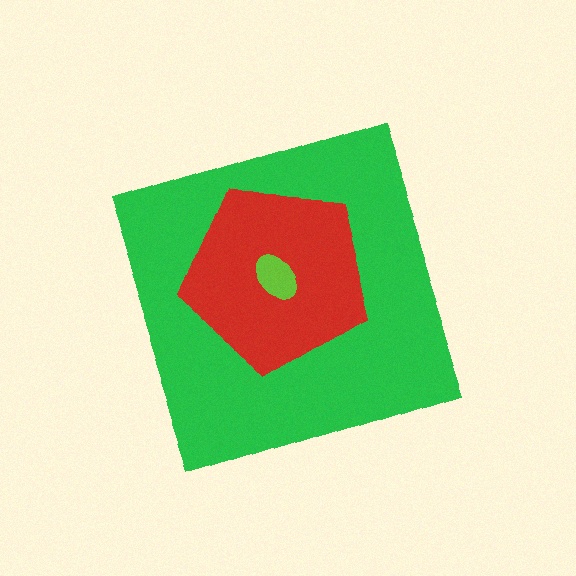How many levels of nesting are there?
3.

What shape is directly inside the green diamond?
The red pentagon.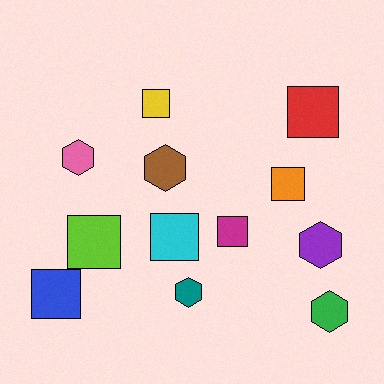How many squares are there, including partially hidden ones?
There are 7 squares.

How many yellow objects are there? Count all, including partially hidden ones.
There is 1 yellow object.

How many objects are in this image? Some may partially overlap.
There are 12 objects.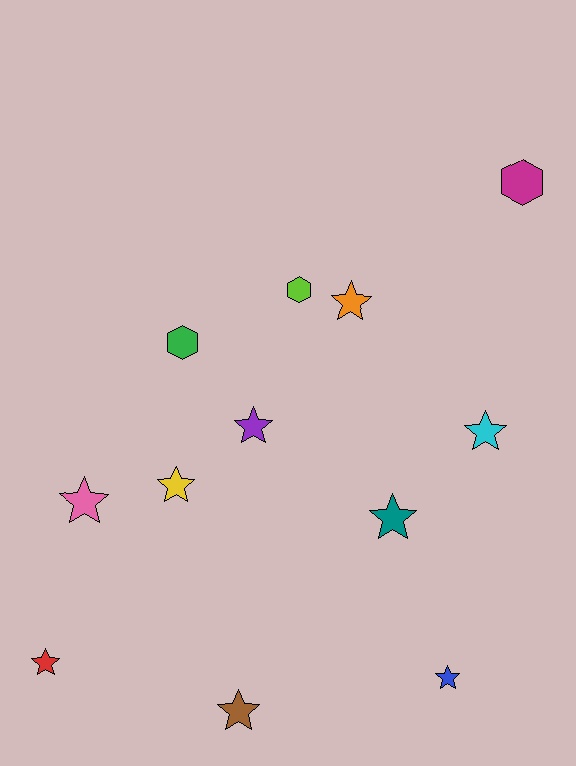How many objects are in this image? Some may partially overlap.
There are 12 objects.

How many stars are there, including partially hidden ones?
There are 9 stars.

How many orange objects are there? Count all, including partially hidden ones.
There is 1 orange object.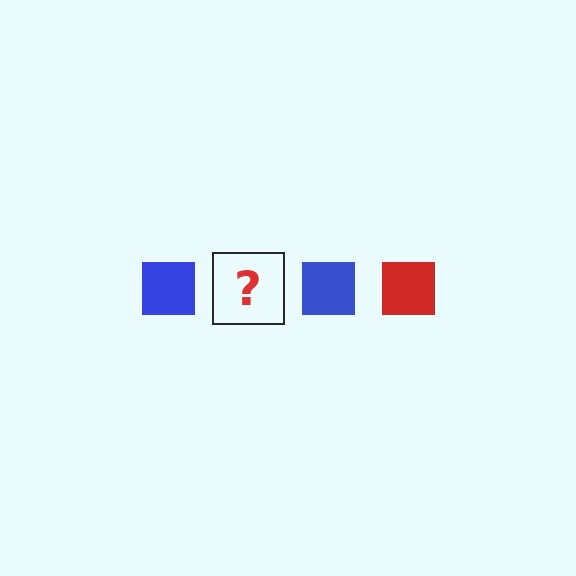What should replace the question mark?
The question mark should be replaced with a red square.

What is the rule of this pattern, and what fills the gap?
The rule is that the pattern cycles through blue, red squares. The gap should be filled with a red square.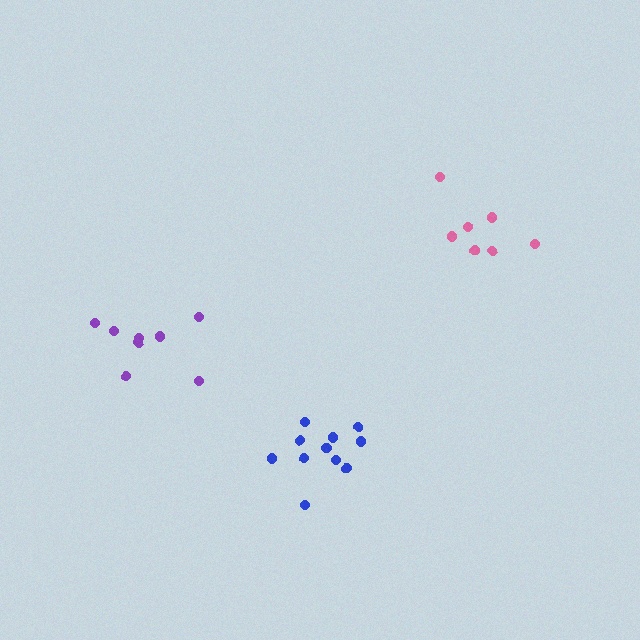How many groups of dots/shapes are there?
There are 3 groups.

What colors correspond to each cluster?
The clusters are colored: blue, purple, pink.